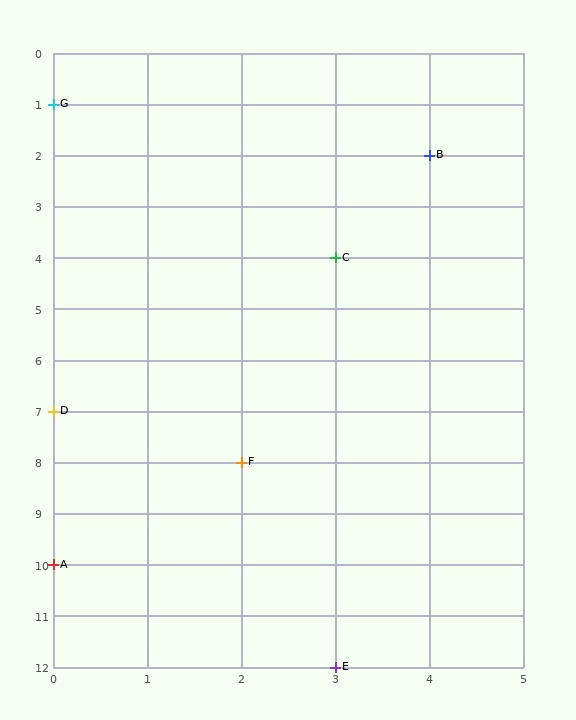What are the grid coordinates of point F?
Point F is at grid coordinates (2, 8).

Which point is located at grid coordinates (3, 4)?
Point C is at (3, 4).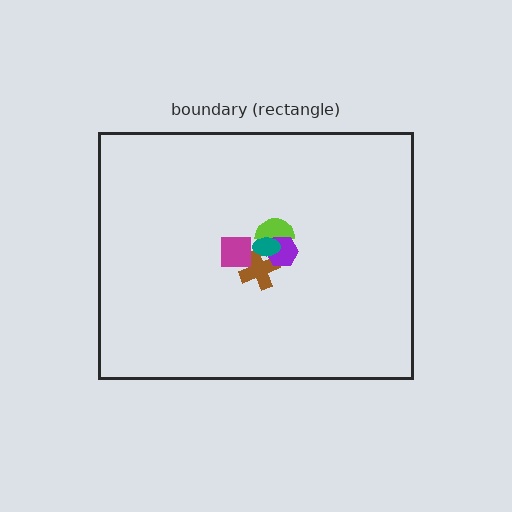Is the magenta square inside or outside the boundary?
Inside.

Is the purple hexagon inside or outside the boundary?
Inside.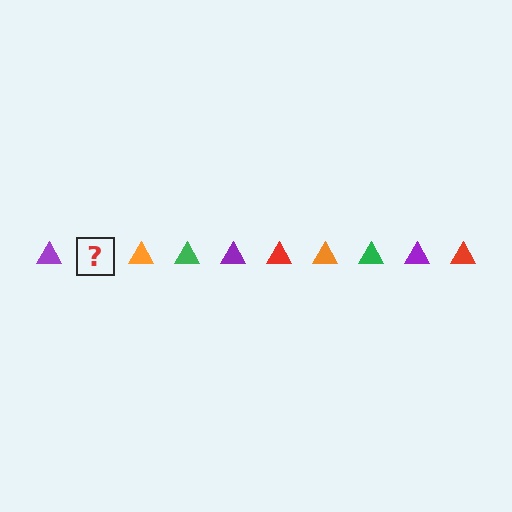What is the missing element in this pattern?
The missing element is a red triangle.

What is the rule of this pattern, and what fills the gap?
The rule is that the pattern cycles through purple, red, orange, green triangles. The gap should be filled with a red triangle.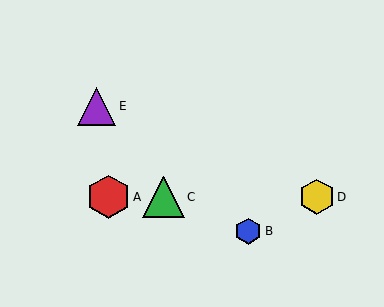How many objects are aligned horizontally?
3 objects (A, C, D) are aligned horizontally.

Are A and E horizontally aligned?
No, A is at y≈197 and E is at y≈106.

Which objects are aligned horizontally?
Objects A, C, D are aligned horizontally.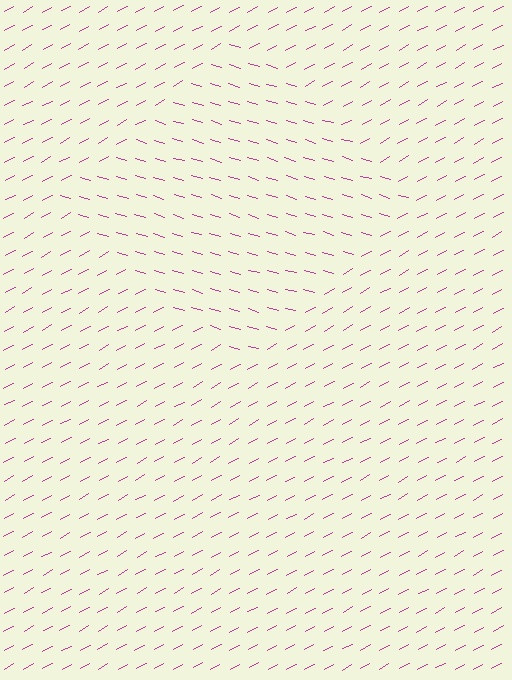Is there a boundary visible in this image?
Yes, there is a texture boundary formed by a change in line orientation.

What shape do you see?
I see a diamond.